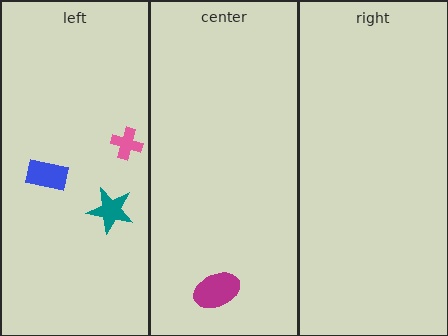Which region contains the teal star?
The left region.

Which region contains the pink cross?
The left region.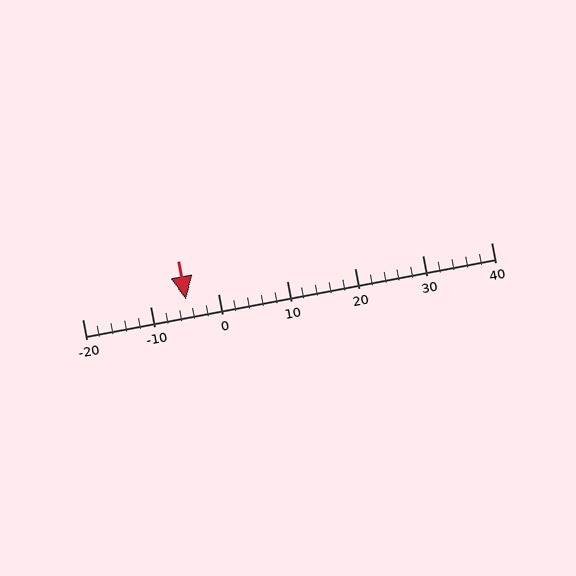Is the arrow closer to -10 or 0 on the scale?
The arrow is closer to 0.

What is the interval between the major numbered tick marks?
The major tick marks are spaced 10 units apart.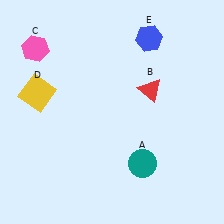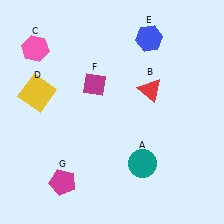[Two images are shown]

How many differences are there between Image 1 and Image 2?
There are 2 differences between the two images.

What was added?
A magenta diamond (F), a magenta pentagon (G) were added in Image 2.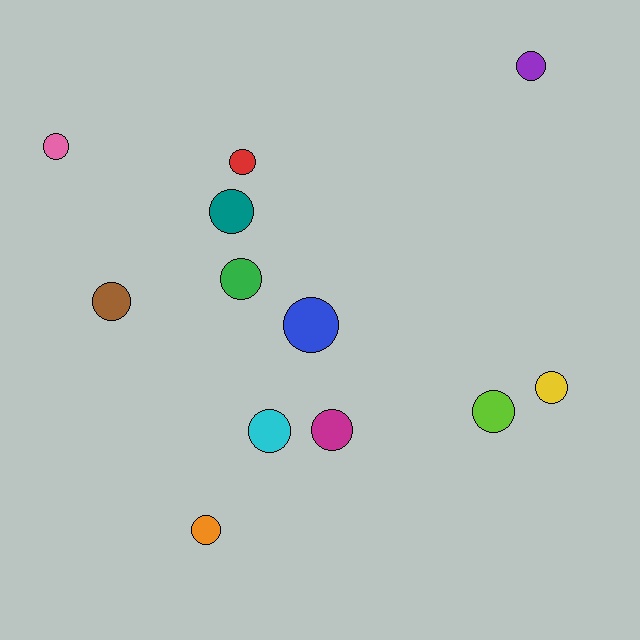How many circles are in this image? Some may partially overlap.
There are 12 circles.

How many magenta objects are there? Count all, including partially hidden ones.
There is 1 magenta object.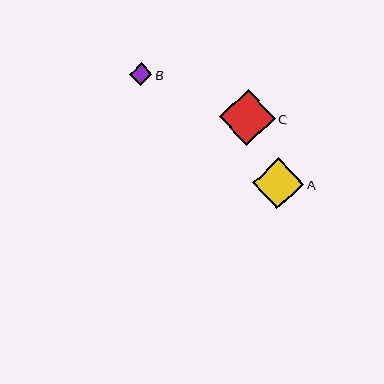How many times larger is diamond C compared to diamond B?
Diamond C is approximately 2.5 times the size of diamond B.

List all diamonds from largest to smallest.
From largest to smallest: C, A, B.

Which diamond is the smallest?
Diamond B is the smallest with a size of approximately 23 pixels.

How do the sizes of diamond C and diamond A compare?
Diamond C and diamond A are approximately the same size.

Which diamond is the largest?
Diamond C is the largest with a size of approximately 56 pixels.